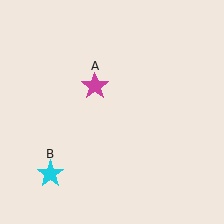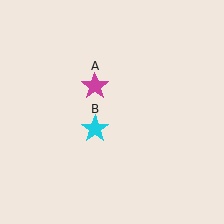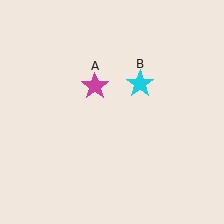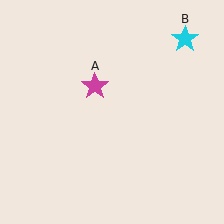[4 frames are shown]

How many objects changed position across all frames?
1 object changed position: cyan star (object B).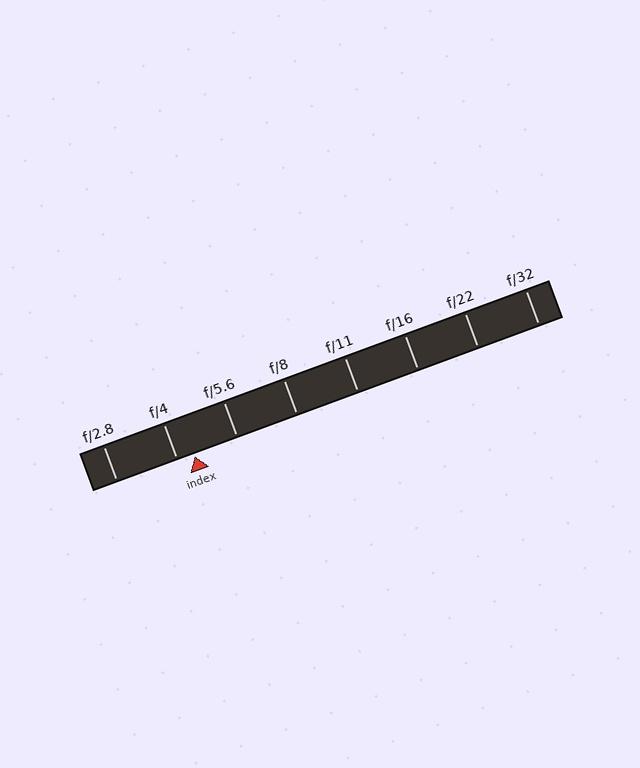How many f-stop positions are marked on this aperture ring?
There are 8 f-stop positions marked.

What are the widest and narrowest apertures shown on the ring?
The widest aperture shown is f/2.8 and the narrowest is f/32.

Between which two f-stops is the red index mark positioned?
The index mark is between f/4 and f/5.6.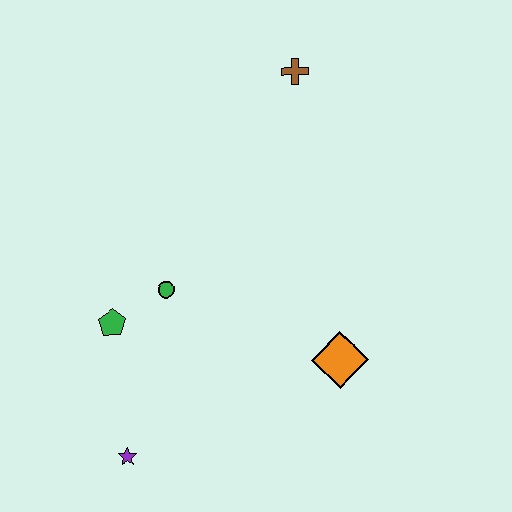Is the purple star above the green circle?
No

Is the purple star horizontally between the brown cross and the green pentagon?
Yes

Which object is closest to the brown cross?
The green circle is closest to the brown cross.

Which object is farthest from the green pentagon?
The brown cross is farthest from the green pentagon.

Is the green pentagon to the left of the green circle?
Yes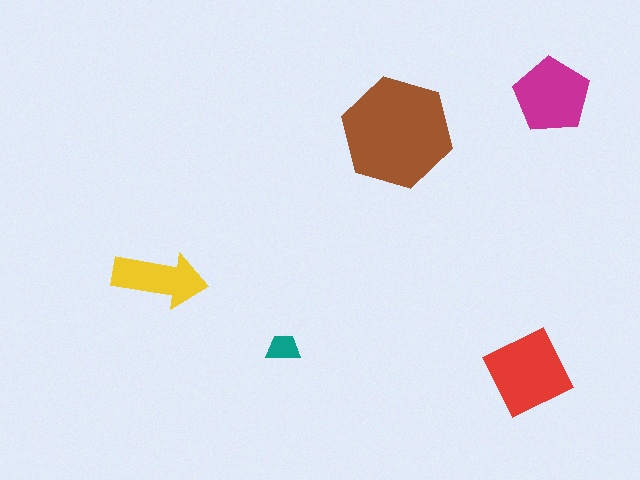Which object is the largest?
The brown hexagon.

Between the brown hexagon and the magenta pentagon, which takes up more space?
The brown hexagon.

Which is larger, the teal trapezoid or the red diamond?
The red diamond.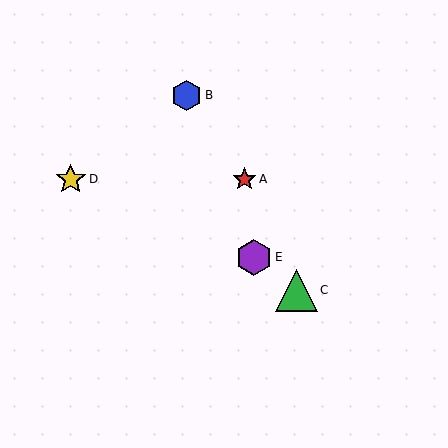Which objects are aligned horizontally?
Objects A, D are aligned horizontally.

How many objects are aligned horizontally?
2 objects (A, D) are aligned horizontally.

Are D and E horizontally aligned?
No, D is at y≈179 and E is at y≈257.